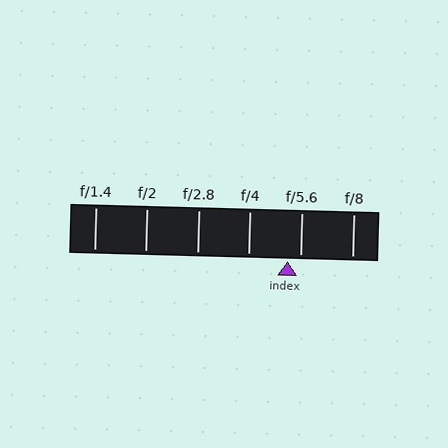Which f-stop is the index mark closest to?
The index mark is closest to f/5.6.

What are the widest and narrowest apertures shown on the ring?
The widest aperture shown is f/1.4 and the narrowest is f/8.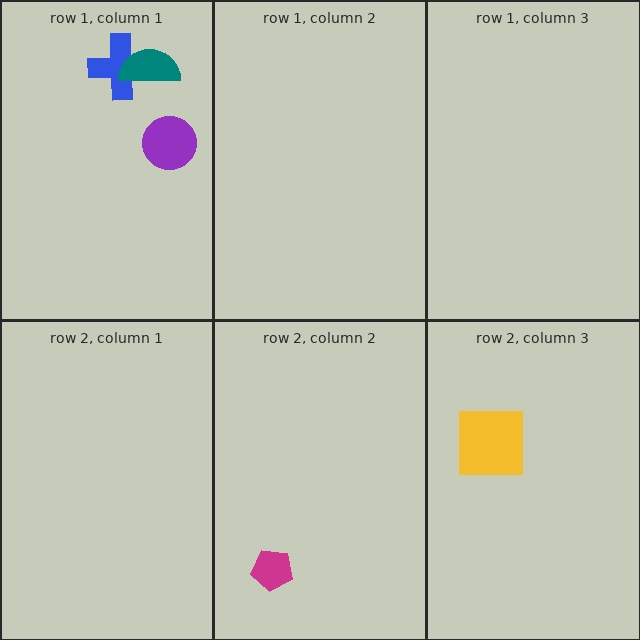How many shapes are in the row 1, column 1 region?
3.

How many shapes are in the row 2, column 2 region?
1.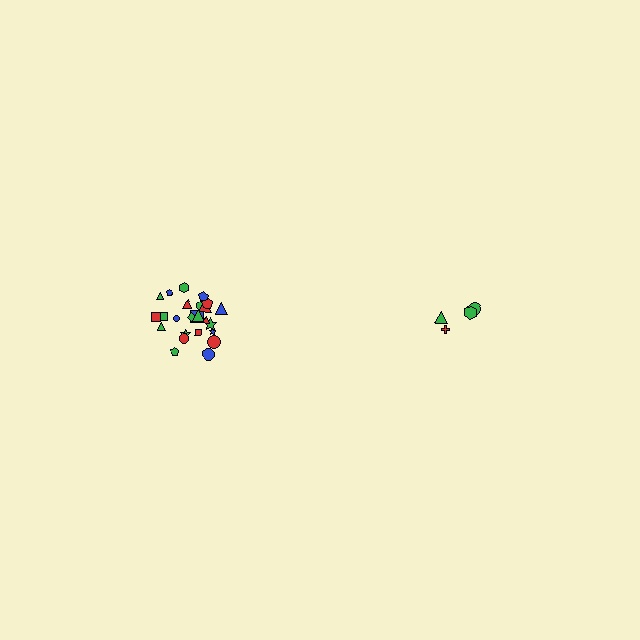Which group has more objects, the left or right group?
The left group.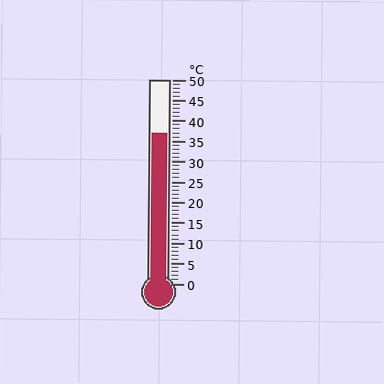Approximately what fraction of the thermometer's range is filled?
The thermometer is filled to approximately 75% of its range.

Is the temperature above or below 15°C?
The temperature is above 15°C.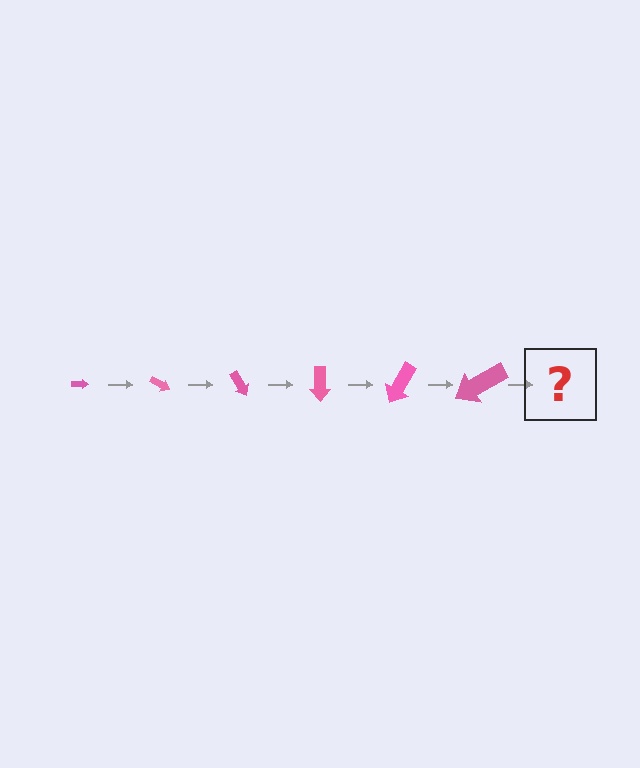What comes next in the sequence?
The next element should be an arrow, larger than the previous one and rotated 180 degrees from the start.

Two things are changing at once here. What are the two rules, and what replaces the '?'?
The two rules are that the arrow grows larger each step and it rotates 30 degrees each step. The '?' should be an arrow, larger than the previous one and rotated 180 degrees from the start.